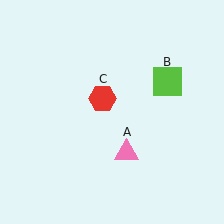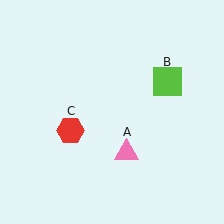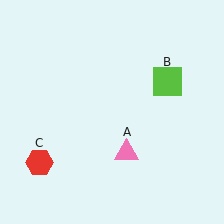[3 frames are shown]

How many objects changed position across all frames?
1 object changed position: red hexagon (object C).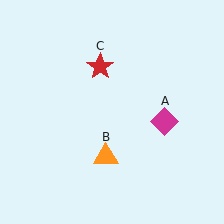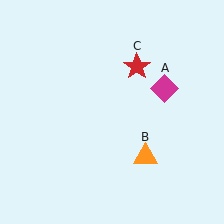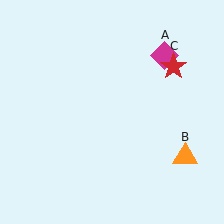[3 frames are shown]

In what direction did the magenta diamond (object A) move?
The magenta diamond (object A) moved up.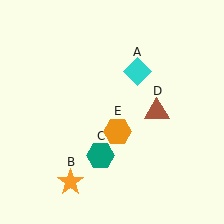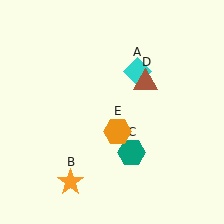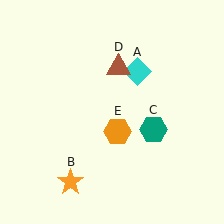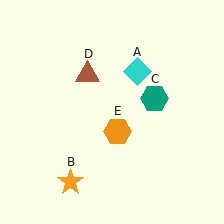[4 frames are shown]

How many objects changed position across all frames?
2 objects changed position: teal hexagon (object C), brown triangle (object D).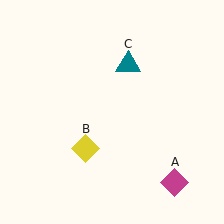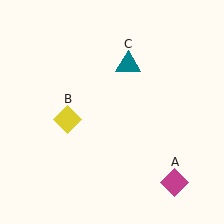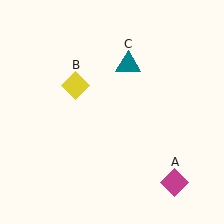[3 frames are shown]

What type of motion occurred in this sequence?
The yellow diamond (object B) rotated clockwise around the center of the scene.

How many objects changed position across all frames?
1 object changed position: yellow diamond (object B).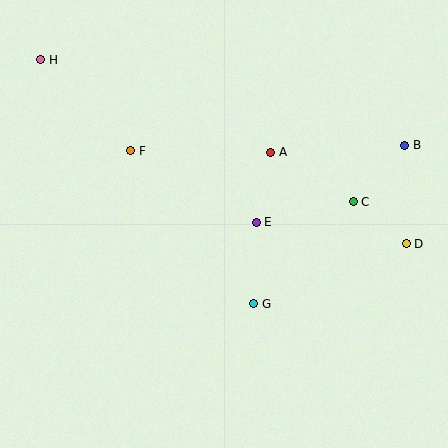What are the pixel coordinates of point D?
Point D is at (406, 244).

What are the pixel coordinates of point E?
Point E is at (256, 222).